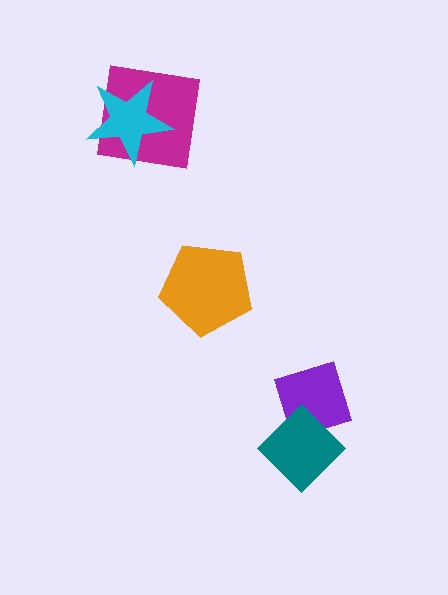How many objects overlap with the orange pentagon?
0 objects overlap with the orange pentagon.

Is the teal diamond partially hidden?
No, no other shape covers it.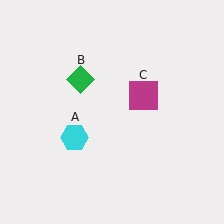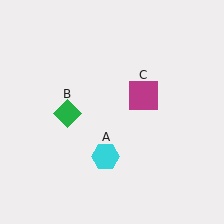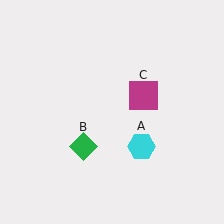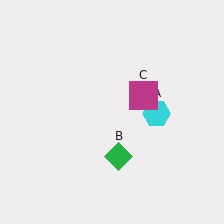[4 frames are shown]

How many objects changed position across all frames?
2 objects changed position: cyan hexagon (object A), green diamond (object B).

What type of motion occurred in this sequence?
The cyan hexagon (object A), green diamond (object B) rotated counterclockwise around the center of the scene.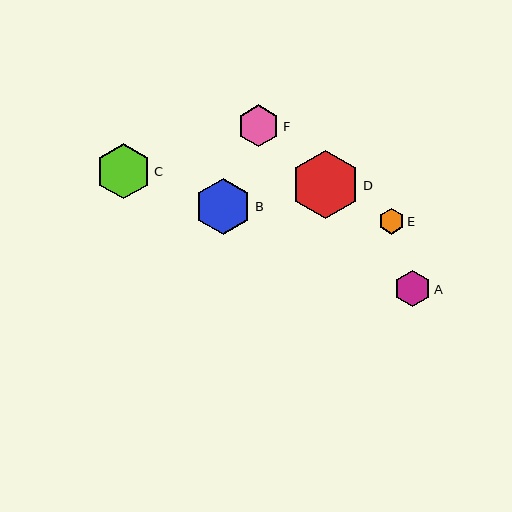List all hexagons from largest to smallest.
From largest to smallest: D, B, C, F, A, E.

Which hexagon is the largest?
Hexagon D is the largest with a size of approximately 68 pixels.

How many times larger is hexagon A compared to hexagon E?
Hexagon A is approximately 1.4 times the size of hexagon E.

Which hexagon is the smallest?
Hexagon E is the smallest with a size of approximately 26 pixels.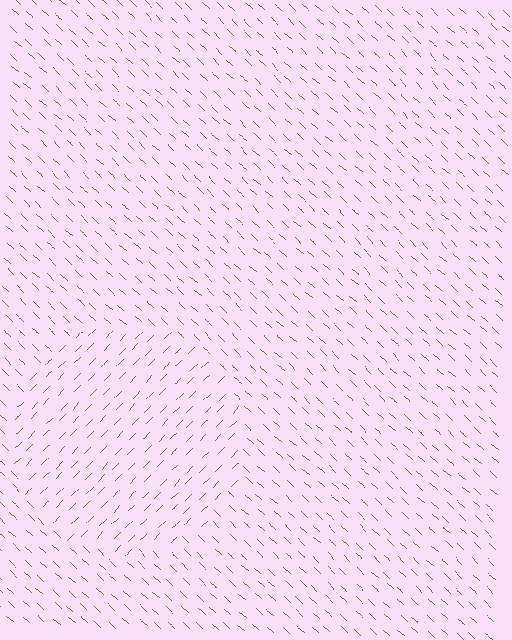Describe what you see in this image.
The image is filled with small brown line segments. A circle region in the image has lines oriented differently from the surrounding lines, creating a visible texture boundary.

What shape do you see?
I see a circle.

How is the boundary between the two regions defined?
The boundary is defined purely by a change in line orientation (approximately 88 degrees difference). All lines are the same color and thickness.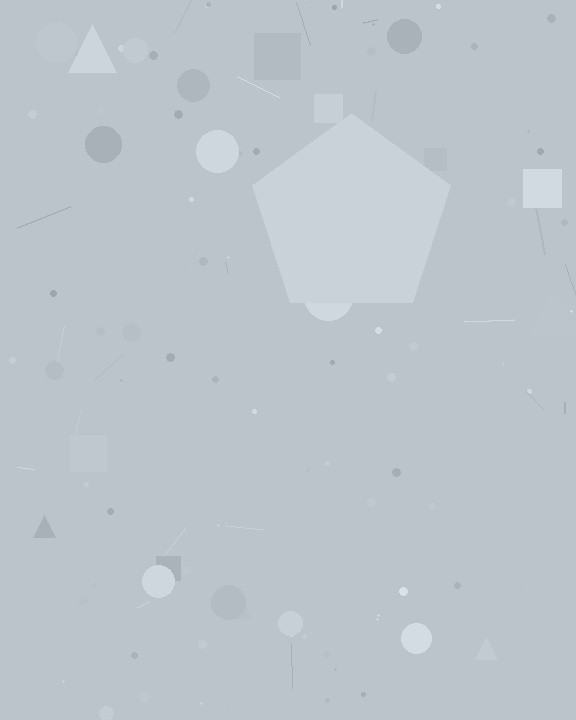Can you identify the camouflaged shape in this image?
The camouflaged shape is a pentagon.